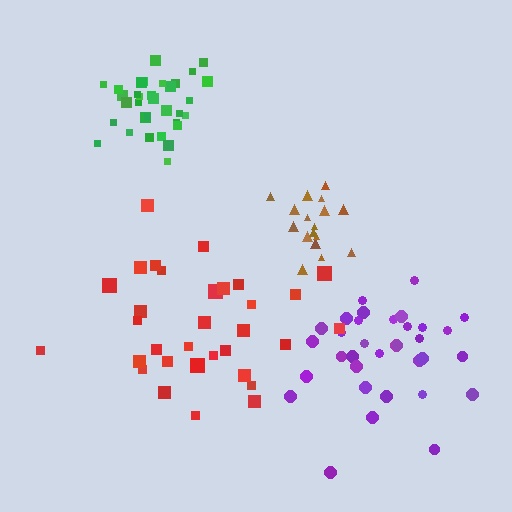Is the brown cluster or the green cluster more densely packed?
Green.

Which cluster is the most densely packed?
Green.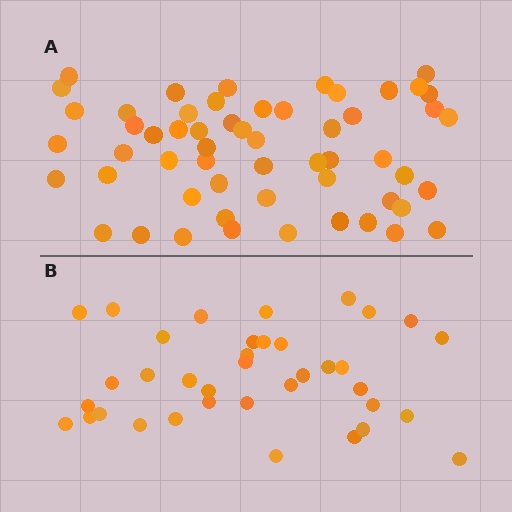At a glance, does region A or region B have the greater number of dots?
Region A (the top region) has more dots.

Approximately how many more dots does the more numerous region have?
Region A has approximately 20 more dots than region B.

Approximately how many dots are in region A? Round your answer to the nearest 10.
About 60 dots. (The exact count is 56, which rounds to 60.)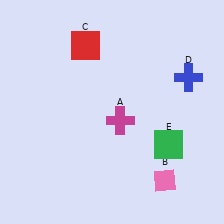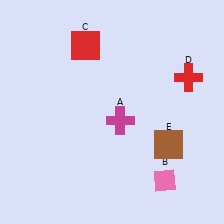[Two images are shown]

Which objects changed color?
D changed from blue to red. E changed from green to brown.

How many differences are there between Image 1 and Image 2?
There are 2 differences between the two images.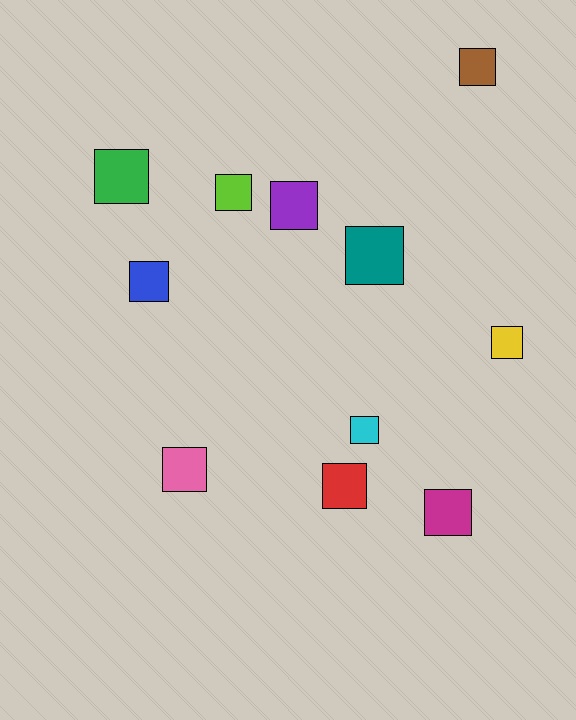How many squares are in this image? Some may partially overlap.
There are 11 squares.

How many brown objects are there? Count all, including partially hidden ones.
There is 1 brown object.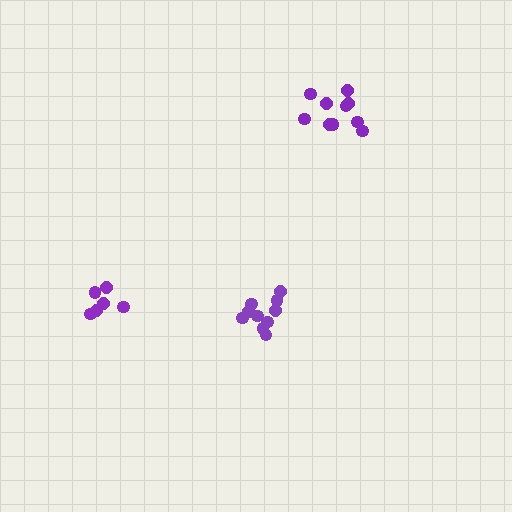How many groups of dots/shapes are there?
There are 3 groups.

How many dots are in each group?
Group 1: 10 dots, Group 2: 10 dots, Group 3: 6 dots (26 total).